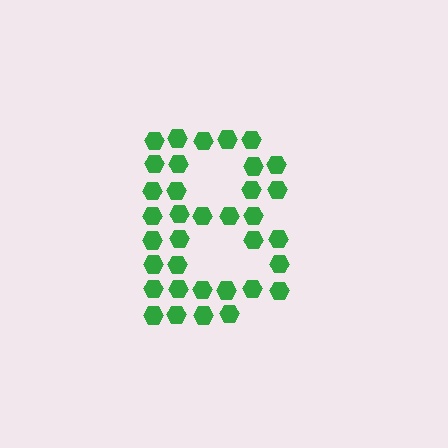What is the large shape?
The large shape is the letter B.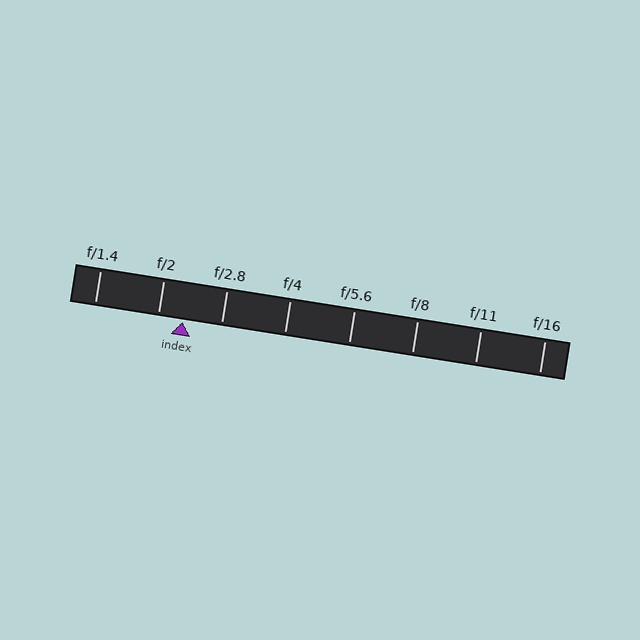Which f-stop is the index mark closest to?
The index mark is closest to f/2.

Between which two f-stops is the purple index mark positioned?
The index mark is between f/2 and f/2.8.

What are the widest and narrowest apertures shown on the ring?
The widest aperture shown is f/1.4 and the narrowest is f/16.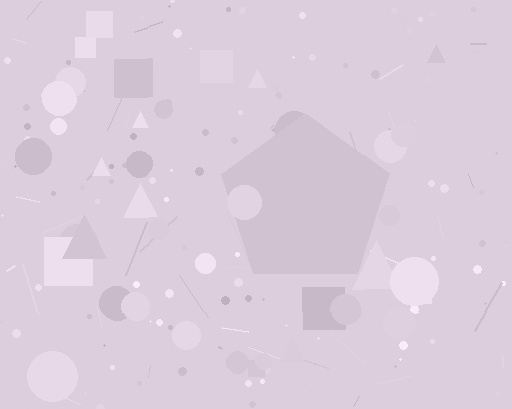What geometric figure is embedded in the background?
A pentagon is embedded in the background.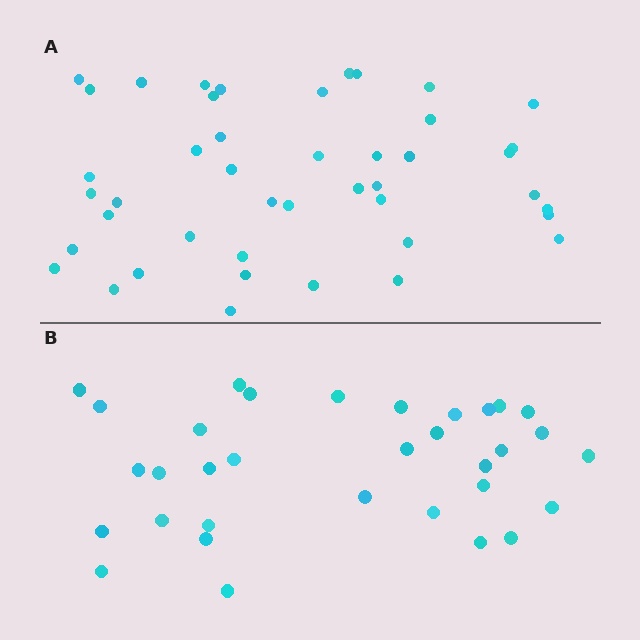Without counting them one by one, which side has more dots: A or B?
Region A (the top region) has more dots.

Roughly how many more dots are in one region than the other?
Region A has roughly 12 or so more dots than region B.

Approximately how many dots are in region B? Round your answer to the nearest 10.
About 30 dots. (The exact count is 33, which rounds to 30.)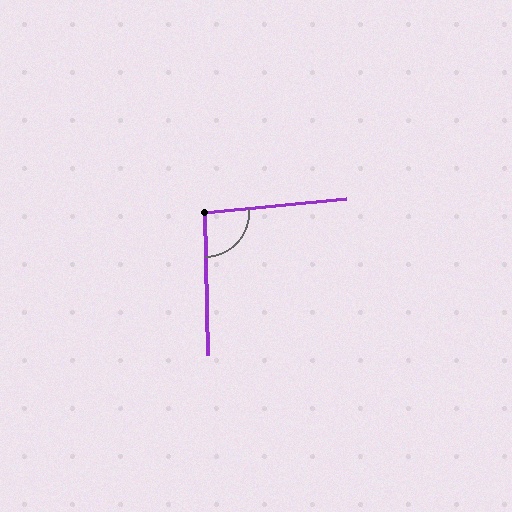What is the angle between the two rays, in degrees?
Approximately 94 degrees.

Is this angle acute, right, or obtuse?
It is approximately a right angle.